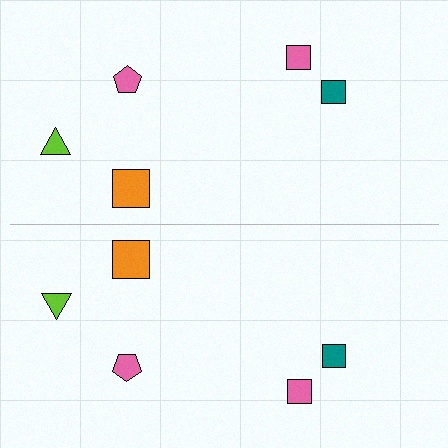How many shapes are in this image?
There are 10 shapes in this image.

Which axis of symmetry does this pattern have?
The pattern has a horizontal axis of symmetry running through the center of the image.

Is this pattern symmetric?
Yes, this pattern has bilateral (reflection) symmetry.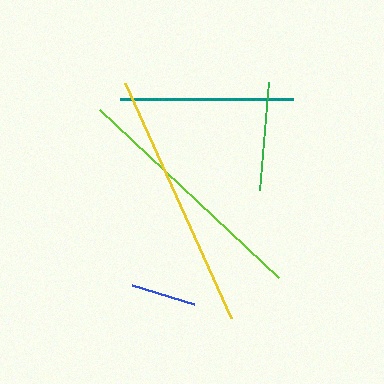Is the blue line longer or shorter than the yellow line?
The yellow line is longer than the blue line.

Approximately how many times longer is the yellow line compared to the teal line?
The yellow line is approximately 1.5 times the length of the teal line.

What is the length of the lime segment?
The lime segment is approximately 245 pixels long.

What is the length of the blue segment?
The blue segment is approximately 65 pixels long.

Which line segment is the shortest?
The blue line is the shortest at approximately 65 pixels.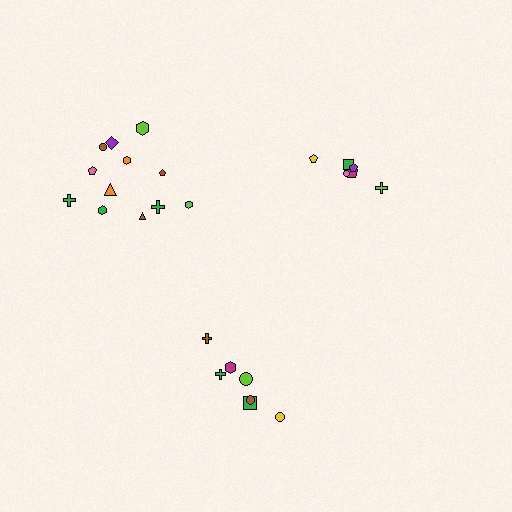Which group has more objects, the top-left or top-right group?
The top-left group.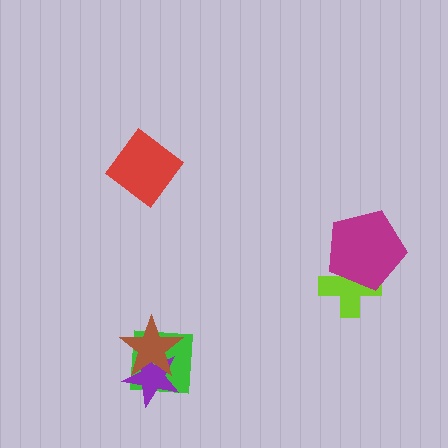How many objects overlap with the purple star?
2 objects overlap with the purple star.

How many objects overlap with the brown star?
2 objects overlap with the brown star.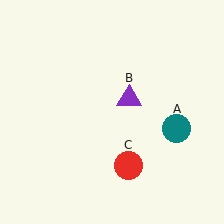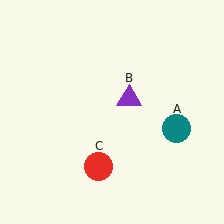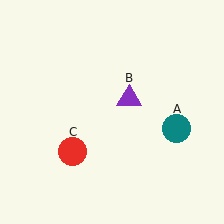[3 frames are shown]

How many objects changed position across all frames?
1 object changed position: red circle (object C).